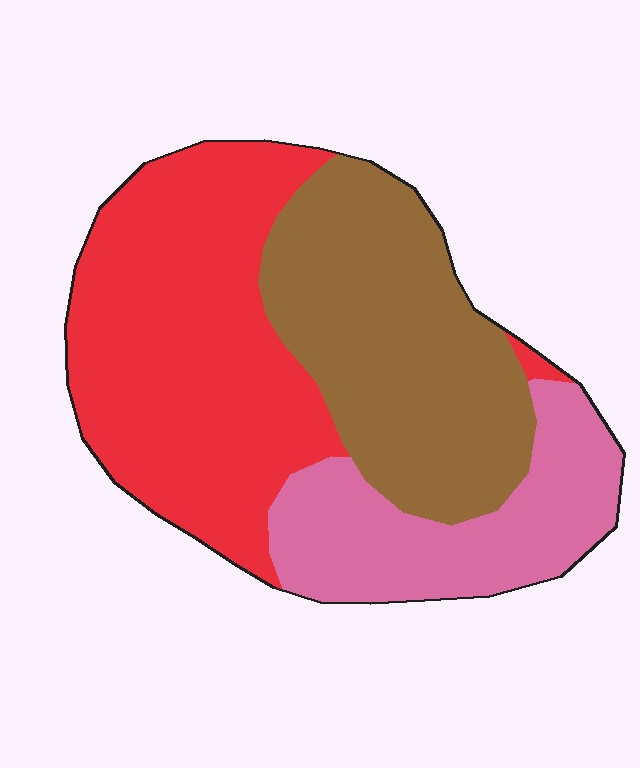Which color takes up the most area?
Red, at roughly 45%.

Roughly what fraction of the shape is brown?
Brown covers around 35% of the shape.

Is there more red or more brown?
Red.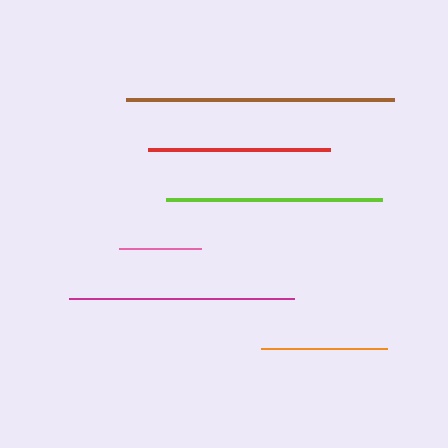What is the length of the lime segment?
The lime segment is approximately 216 pixels long.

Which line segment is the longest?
The brown line is the longest at approximately 268 pixels.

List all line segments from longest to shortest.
From longest to shortest: brown, magenta, lime, red, orange, pink.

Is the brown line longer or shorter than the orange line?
The brown line is longer than the orange line.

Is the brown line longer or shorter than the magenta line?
The brown line is longer than the magenta line.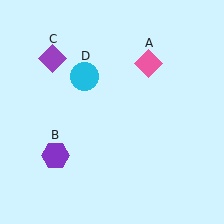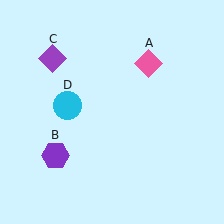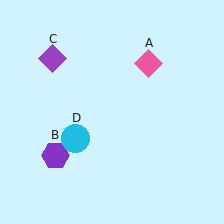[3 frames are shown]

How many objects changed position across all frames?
1 object changed position: cyan circle (object D).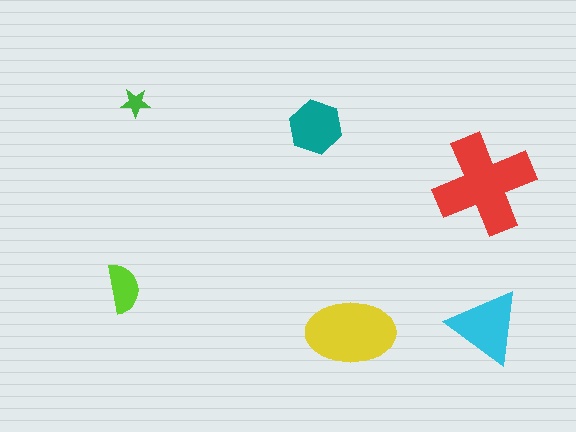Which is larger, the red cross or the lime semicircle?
The red cross.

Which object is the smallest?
The green star.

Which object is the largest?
The red cross.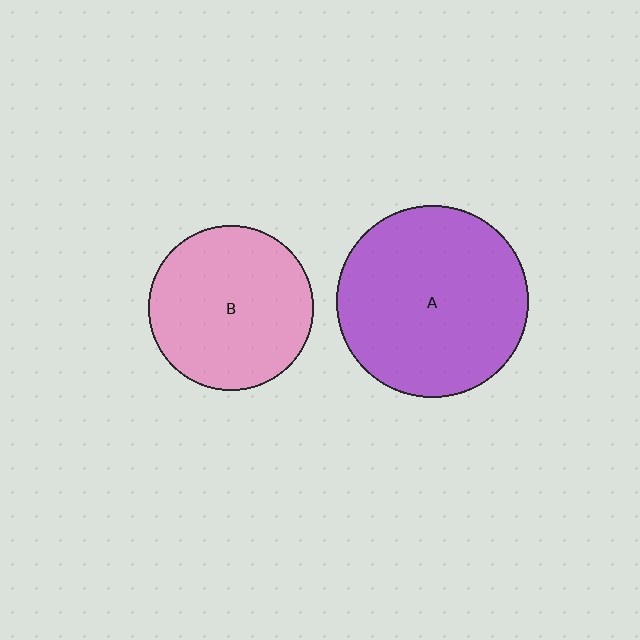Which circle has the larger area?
Circle A (purple).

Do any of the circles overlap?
No, none of the circles overlap.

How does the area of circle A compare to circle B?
Approximately 1.4 times.